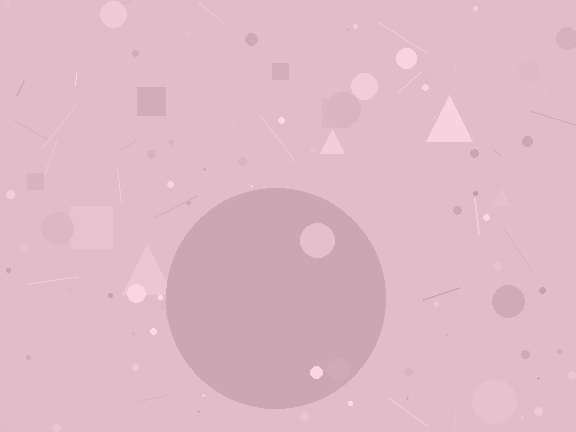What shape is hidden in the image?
A circle is hidden in the image.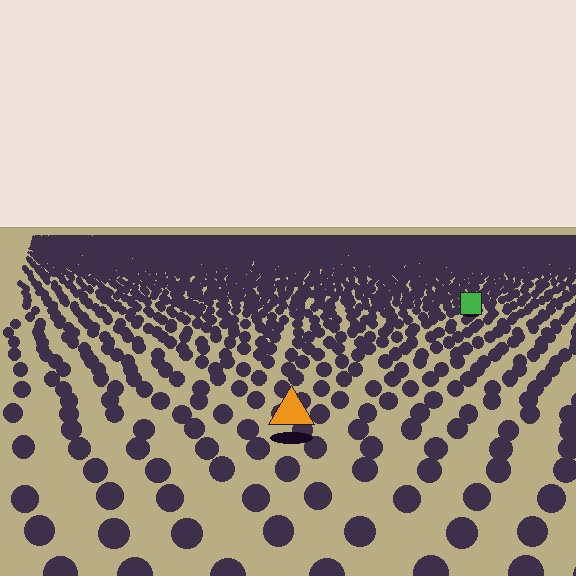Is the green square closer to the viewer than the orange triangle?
No. The orange triangle is closer — you can tell from the texture gradient: the ground texture is coarser near it.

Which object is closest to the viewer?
The orange triangle is closest. The texture marks near it are larger and more spread out.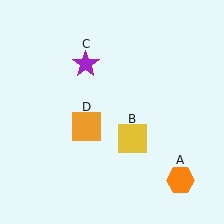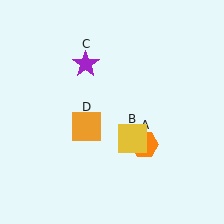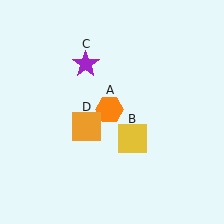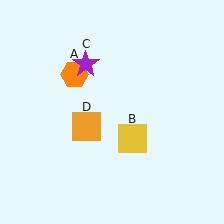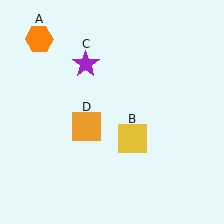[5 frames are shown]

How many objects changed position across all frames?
1 object changed position: orange hexagon (object A).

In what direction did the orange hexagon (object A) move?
The orange hexagon (object A) moved up and to the left.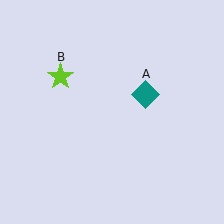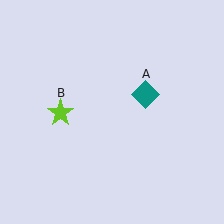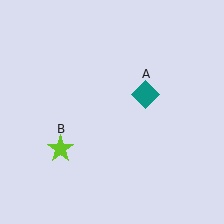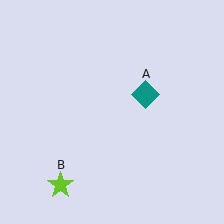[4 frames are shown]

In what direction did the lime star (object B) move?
The lime star (object B) moved down.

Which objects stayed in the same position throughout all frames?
Teal diamond (object A) remained stationary.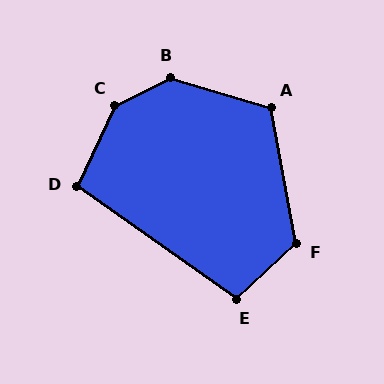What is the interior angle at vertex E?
Approximately 102 degrees (obtuse).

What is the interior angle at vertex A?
Approximately 117 degrees (obtuse).